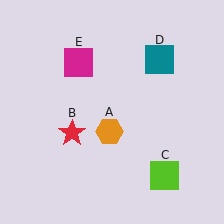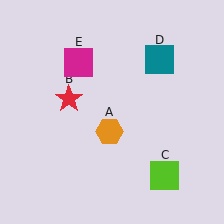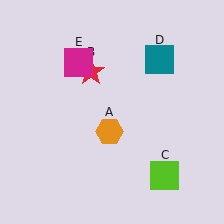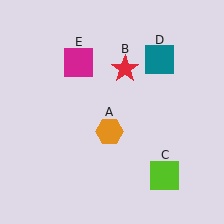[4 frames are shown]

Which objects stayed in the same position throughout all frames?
Orange hexagon (object A) and lime square (object C) and teal square (object D) and magenta square (object E) remained stationary.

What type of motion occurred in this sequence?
The red star (object B) rotated clockwise around the center of the scene.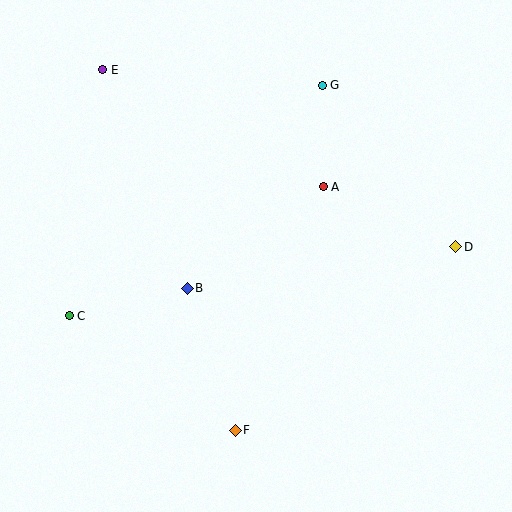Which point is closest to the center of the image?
Point B at (187, 288) is closest to the center.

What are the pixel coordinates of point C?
Point C is at (69, 316).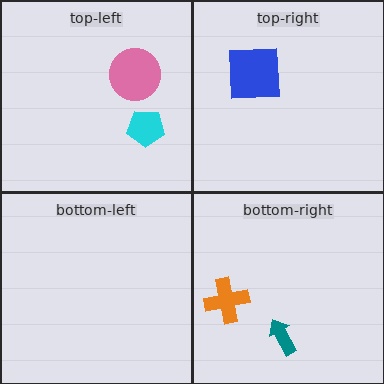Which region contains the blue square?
The top-right region.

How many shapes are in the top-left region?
2.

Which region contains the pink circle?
The top-left region.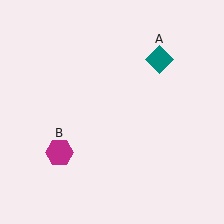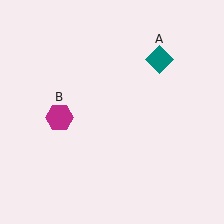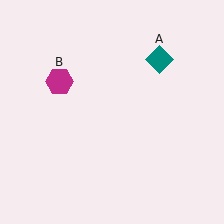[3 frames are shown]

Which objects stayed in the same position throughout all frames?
Teal diamond (object A) remained stationary.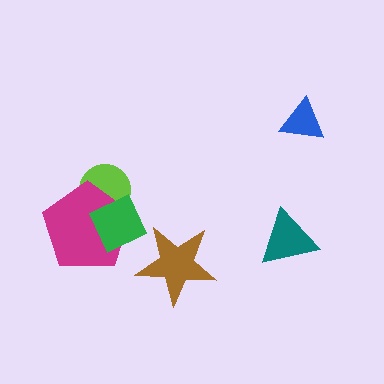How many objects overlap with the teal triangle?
0 objects overlap with the teal triangle.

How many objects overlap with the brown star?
0 objects overlap with the brown star.